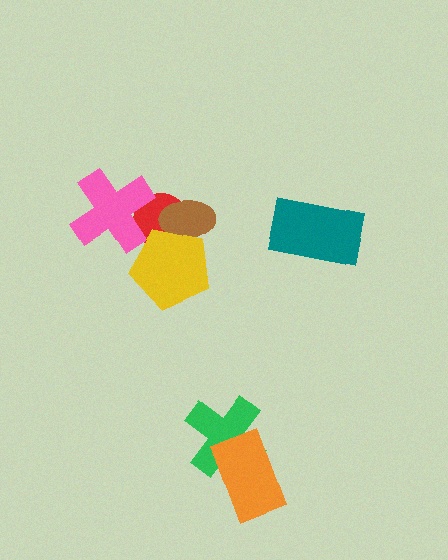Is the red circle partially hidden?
Yes, it is partially covered by another shape.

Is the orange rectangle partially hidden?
No, no other shape covers it.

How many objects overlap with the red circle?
3 objects overlap with the red circle.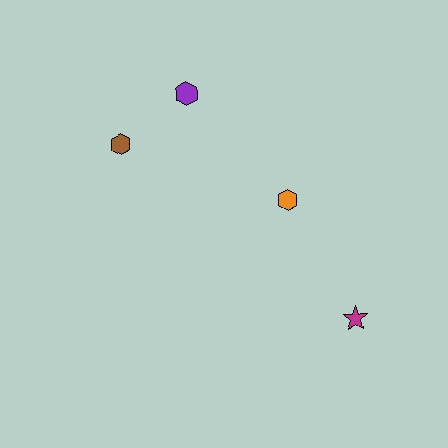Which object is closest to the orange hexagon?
The magenta star is closest to the orange hexagon.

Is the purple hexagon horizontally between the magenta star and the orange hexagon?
No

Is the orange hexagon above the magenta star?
Yes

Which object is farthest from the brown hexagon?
The magenta star is farthest from the brown hexagon.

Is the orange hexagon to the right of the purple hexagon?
Yes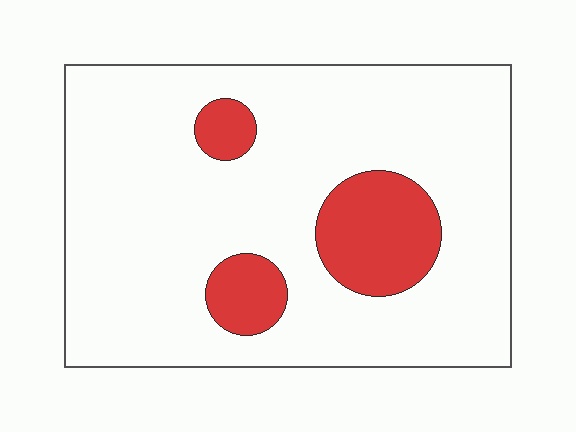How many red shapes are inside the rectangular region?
3.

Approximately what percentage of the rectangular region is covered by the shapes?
Approximately 15%.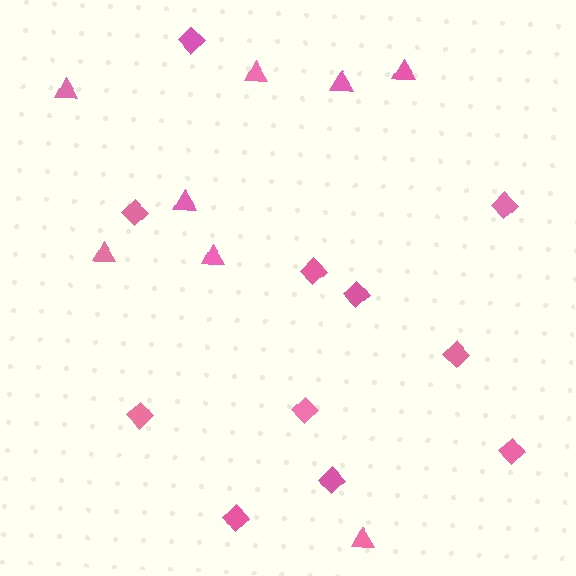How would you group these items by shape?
There are 2 groups: one group of triangles (8) and one group of diamonds (11).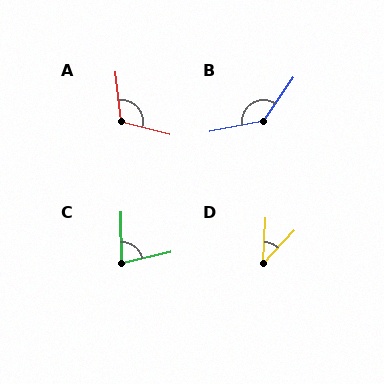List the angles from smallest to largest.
D (40°), C (78°), A (111°), B (136°).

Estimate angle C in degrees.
Approximately 78 degrees.